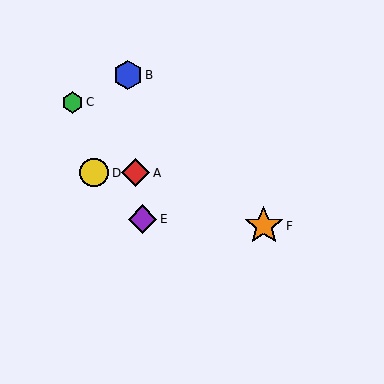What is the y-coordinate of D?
Object D is at y≈173.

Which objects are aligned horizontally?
Objects A, D are aligned horizontally.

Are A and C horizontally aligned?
No, A is at y≈173 and C is at y≈102.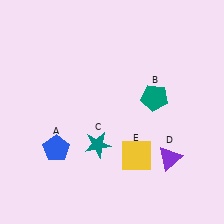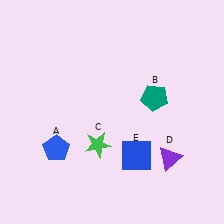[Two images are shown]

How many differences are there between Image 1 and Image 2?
There are 2 differences between the two images.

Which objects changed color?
C changed from teal to green. E changed from yellow to blue.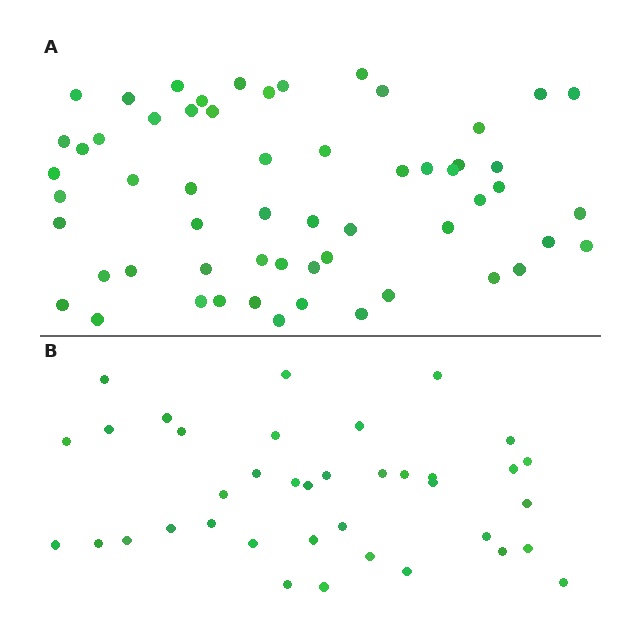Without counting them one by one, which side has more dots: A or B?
Region A (the top region) has more dots.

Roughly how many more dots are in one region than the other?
Region A has approximately 20 more dots than region B.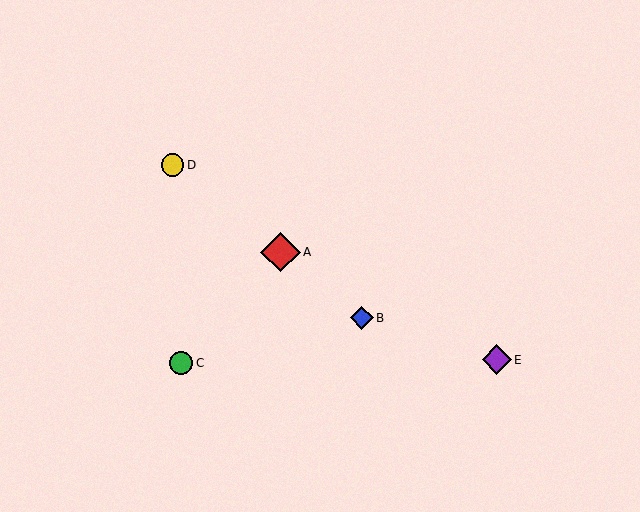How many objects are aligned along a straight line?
3 objects (A, B, D) are aligned along a straight line.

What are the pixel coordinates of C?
Object C is at (181, 363).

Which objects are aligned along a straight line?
Objects A, B, D are aligned along a straight line.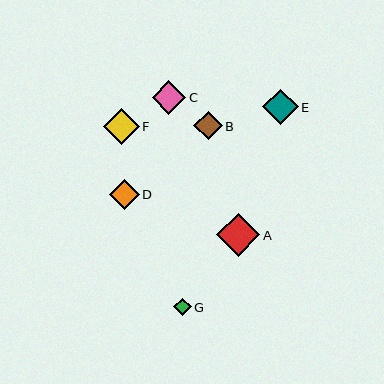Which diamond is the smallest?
Diamond G is the smallest with a size of approximately 18 pixels.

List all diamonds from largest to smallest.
From largest to smallest: A, F, E, C, D, B, G.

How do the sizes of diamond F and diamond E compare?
Diamond F and diamond E are approximately the same size.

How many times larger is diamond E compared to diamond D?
Diamond E is approximately 1.2 times the size of diamond D.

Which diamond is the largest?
Diamond A is the largest with a size of approximately 43 pixels.